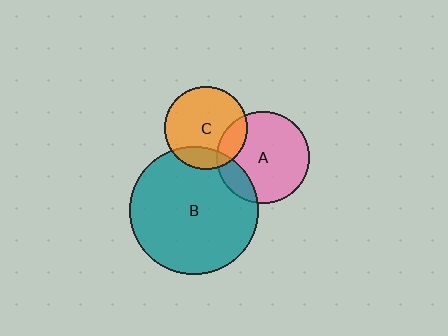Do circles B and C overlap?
Yes.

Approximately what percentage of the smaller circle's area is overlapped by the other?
Approximately 20%.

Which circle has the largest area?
Circle B (teal).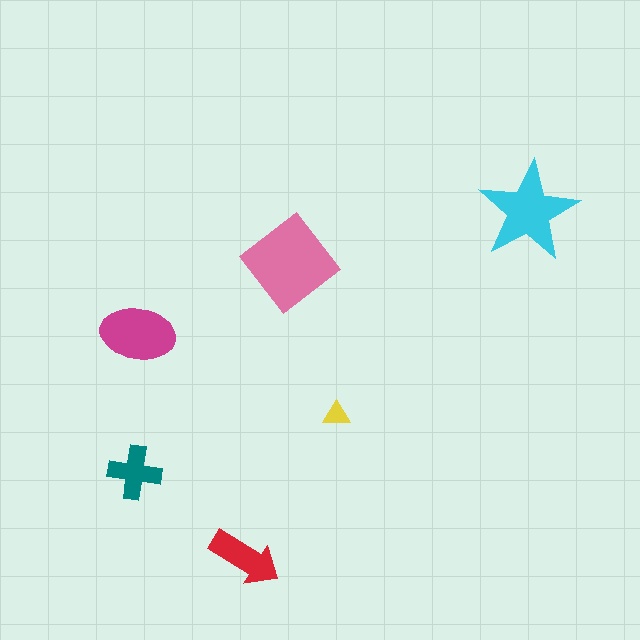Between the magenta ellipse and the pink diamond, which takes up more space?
The pink diamond.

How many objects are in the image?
There are 6 objects in the image.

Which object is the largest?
The pink diamond.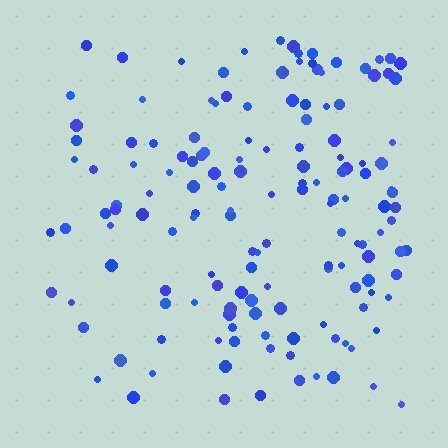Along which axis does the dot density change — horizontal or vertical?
Horizontal.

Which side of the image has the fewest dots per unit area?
The left.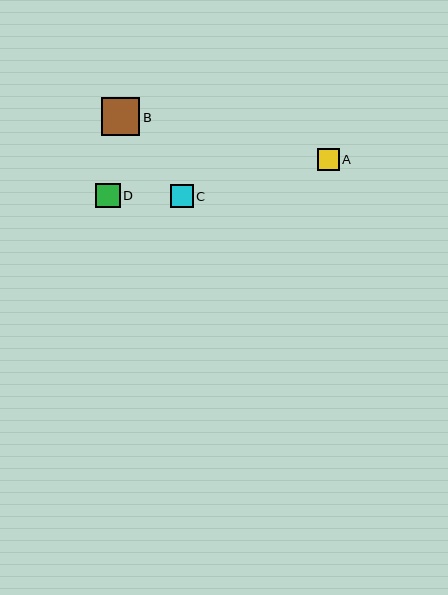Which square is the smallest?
Square A is the smallest with a size of approximately 22 pixels.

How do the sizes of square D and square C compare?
Square D and square C are approximately the same size.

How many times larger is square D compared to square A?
Square D is approximately 1.1 times the size of square A.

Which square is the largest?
Square B is the largest with a size of approximately 38 pixels.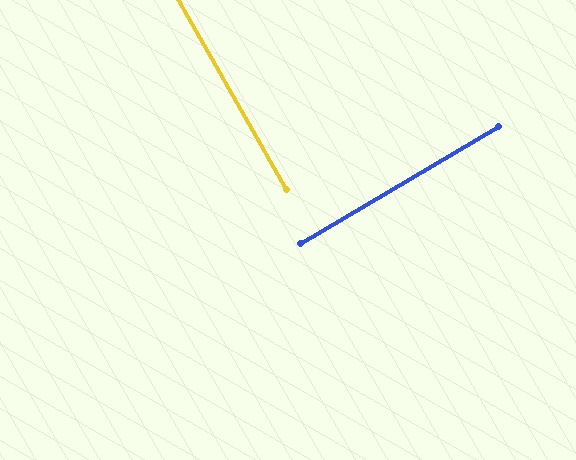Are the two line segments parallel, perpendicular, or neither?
Perpendicular — they meet at approximately 89°.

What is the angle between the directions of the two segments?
Approximately 89 degrees.